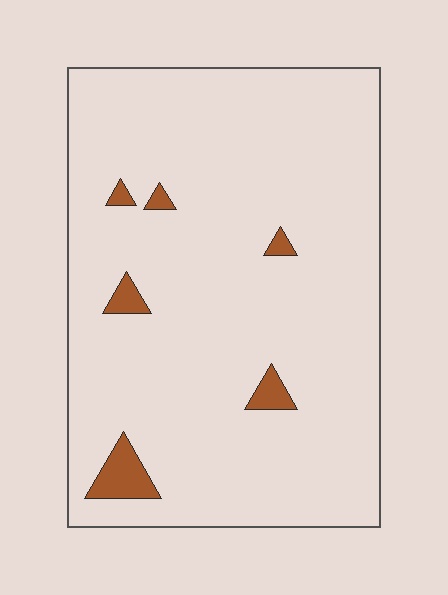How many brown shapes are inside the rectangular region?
6.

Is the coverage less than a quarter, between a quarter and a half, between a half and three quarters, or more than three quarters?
Less than a quarter.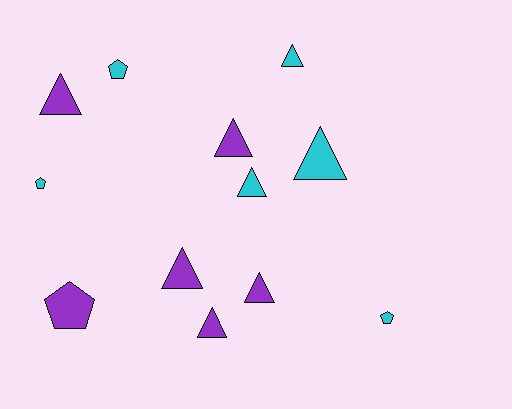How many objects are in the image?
There are 12 objects.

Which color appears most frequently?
Cyan, with 6 objects.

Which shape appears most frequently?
Triangle, with 8 objects.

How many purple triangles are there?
There are 5 purple triangles.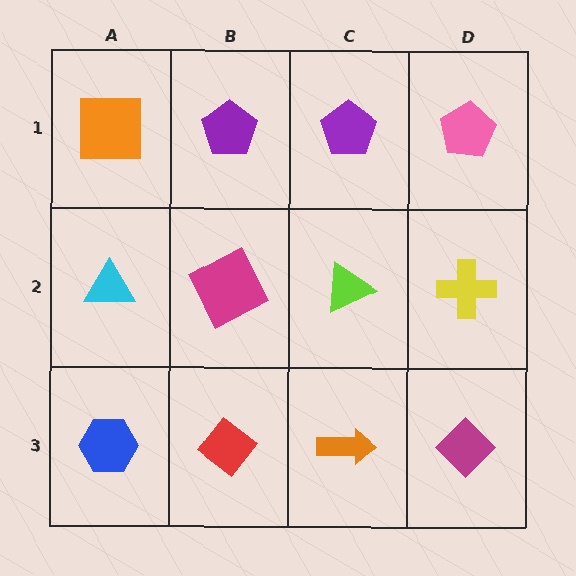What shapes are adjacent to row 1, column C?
A lime triangle (row 2, column C), a purple pentagon (row 1, column B), a pink pentagon (row 1, column D).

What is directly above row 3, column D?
A yellow cross.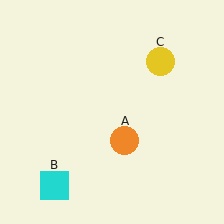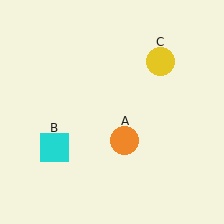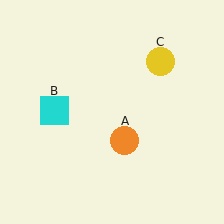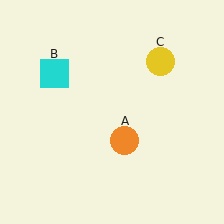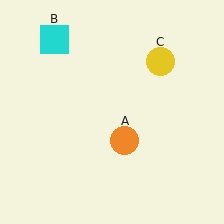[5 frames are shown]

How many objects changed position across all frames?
1 object changed position: cyan square (object B).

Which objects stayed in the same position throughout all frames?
Orange circle (object A) and yellow circle (object C) remained stationary.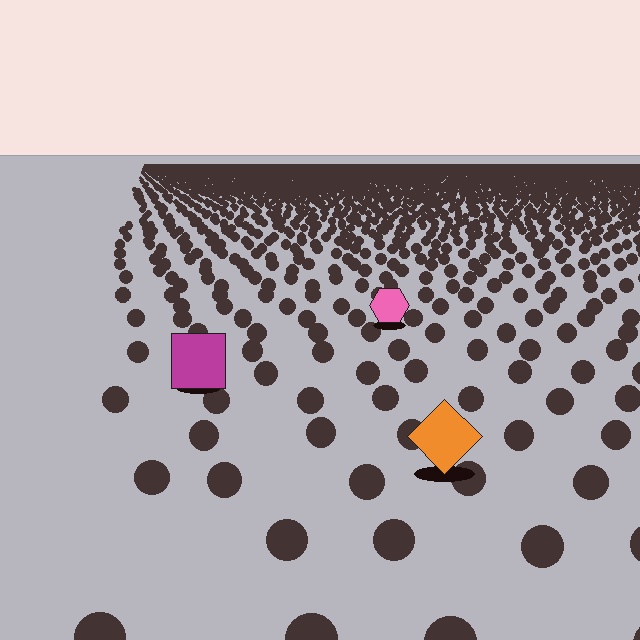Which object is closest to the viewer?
The orange diamond is closest. The texture marks near it are larger and more spread out.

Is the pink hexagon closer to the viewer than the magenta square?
No. The magenta square is closer — you can tell from the texture gradient: the ground texture is coarser near it.